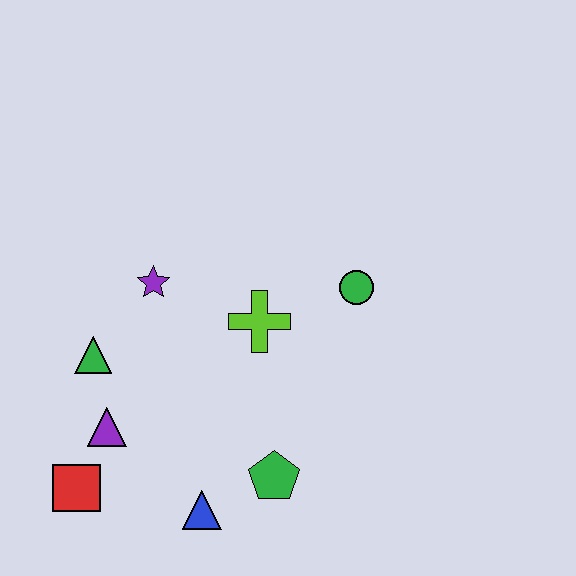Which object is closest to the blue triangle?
The green pentagon is closest to the blue triangle.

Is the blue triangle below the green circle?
Yes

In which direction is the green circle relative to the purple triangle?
The green circle is to the right of the purple triangle.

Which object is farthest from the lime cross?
The red square is farthest from the lime cross.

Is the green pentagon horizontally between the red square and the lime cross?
No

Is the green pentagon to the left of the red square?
No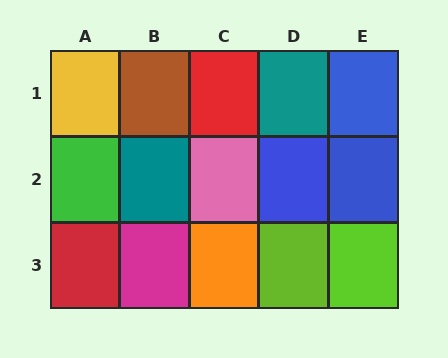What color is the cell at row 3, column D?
Lime.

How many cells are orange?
1 cell is orange.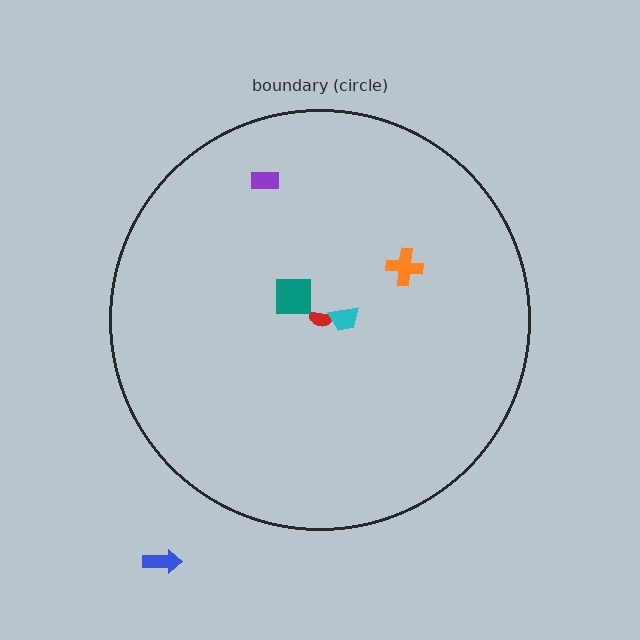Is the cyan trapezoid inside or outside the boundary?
Inside.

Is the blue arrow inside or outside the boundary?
Outside.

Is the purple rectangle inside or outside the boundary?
Inside.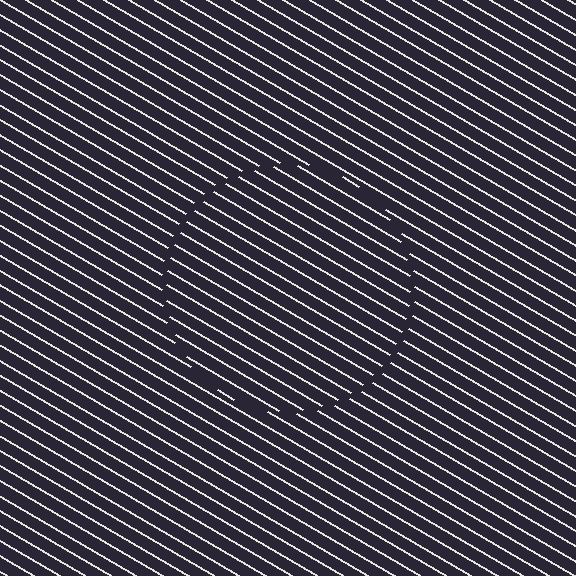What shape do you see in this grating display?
An illusory circle. The interior of the shape contains the same grating, shifted by half a period — the contour is defined by the phase discontinuity where line-ends from the inner and outer gratings abut.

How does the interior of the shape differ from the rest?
The interior of the shape contains the same grating, shifted by half a period — the contour is defined by the phase discontinuity where line-ends from the inner and outer gratings abut.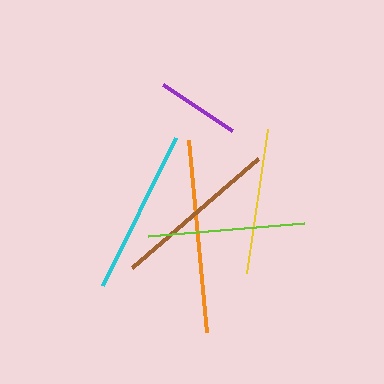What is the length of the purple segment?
The purple segment is approximately 82 pixels long.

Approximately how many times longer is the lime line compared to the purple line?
The lime line is approximately 1.9 times the length of the purple line.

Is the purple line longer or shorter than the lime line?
The lime line is longer than the purple line.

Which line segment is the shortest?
The purple line is the shortest at approximately 82 pixels.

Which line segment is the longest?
The orange line is the longest at approximately 193 pixels.